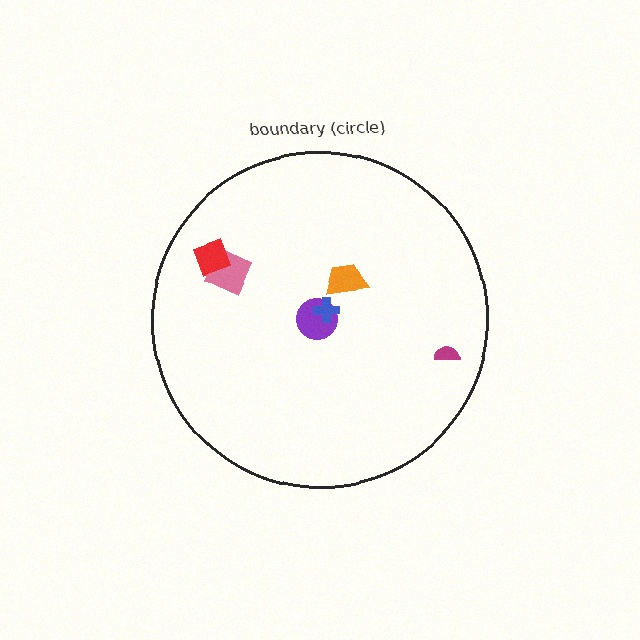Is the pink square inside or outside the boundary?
Inside.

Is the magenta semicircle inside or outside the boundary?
Inside.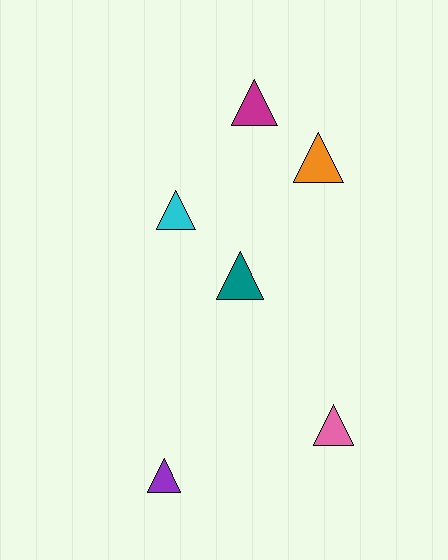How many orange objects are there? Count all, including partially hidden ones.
There is 1 orange object.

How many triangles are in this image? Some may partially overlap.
There are 6 triangles.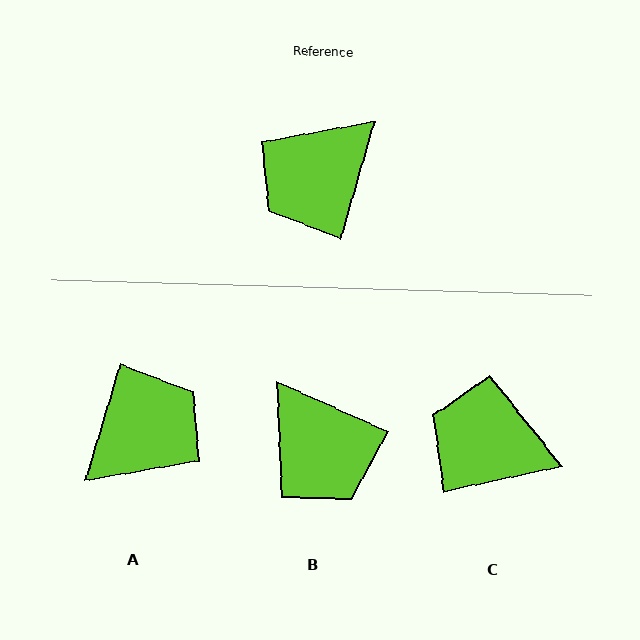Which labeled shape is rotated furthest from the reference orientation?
A, about 180 degrees away.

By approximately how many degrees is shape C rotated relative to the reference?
Approximately 62 degrees clockwise.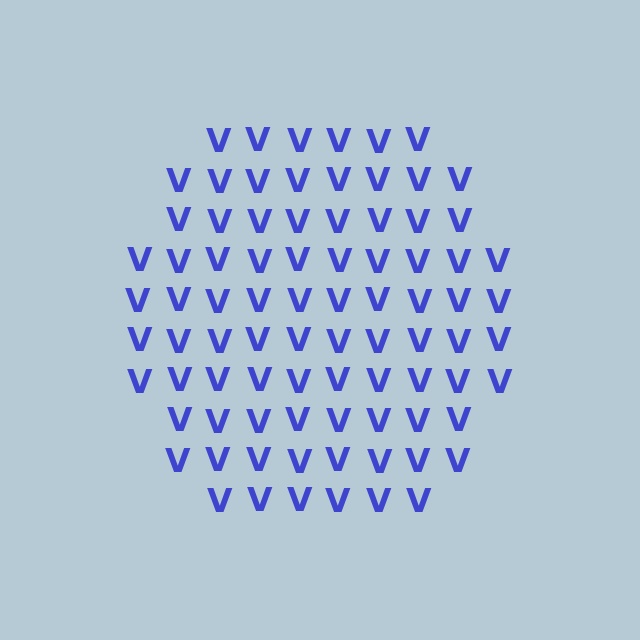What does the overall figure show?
The overall figure shows a hexagon.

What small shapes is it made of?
It is made of small letter V's.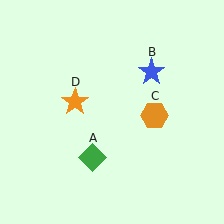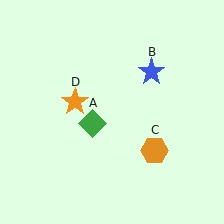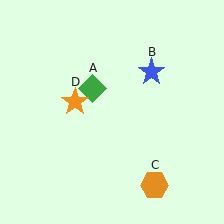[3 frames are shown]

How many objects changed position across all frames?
2 objects changed position: green diamond (object A), orange hexagon (object C).